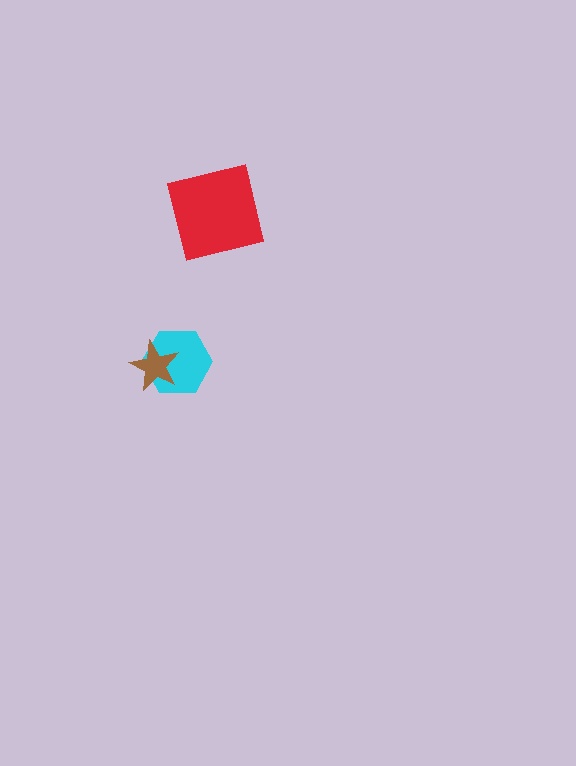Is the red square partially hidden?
No, no other shape covers it.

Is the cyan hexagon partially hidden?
Yes, it is partially covered by another shape.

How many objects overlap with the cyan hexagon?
1 object overlaps with the cyan hexagon.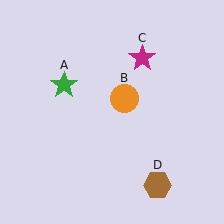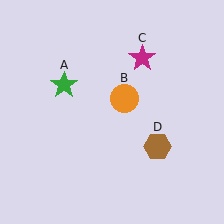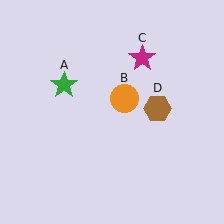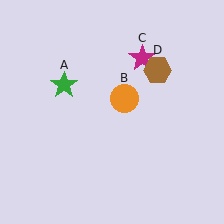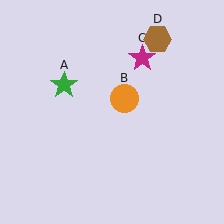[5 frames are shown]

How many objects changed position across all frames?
1 object changed position: brown hexagon (object D).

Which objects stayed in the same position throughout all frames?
Green star (object A) and orange circle (object B) and magenta star (object C) remained stationary.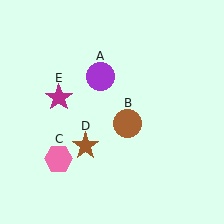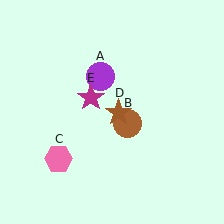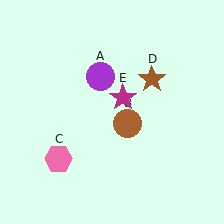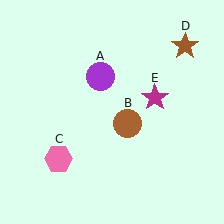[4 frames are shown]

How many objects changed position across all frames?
2 objects changed position: brown star (object D), magenta star (object E).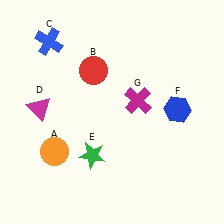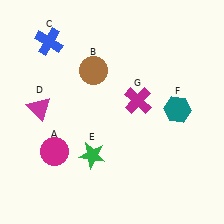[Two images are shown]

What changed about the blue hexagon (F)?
In Image 1, F is blue. In Image 2, it changed to teal.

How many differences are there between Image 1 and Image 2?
There are 3 differences between the two images.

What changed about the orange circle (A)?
In Image 1, A is orange. In Image 2, it changed to magenta.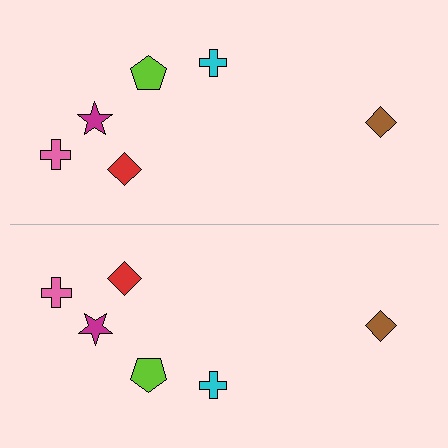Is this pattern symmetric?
Yes, this pattern has bilateral (reflection) symmetry.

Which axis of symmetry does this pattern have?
The pattern has a horizontal axis of symmetry running through the center of the image.